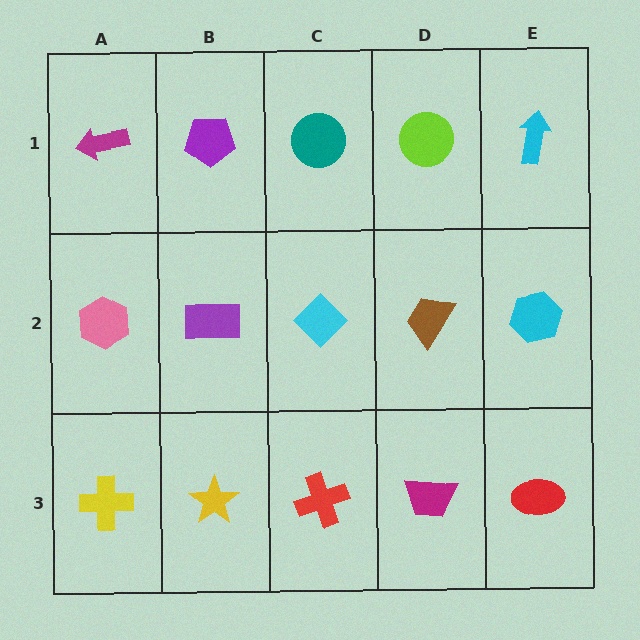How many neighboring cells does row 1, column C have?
3.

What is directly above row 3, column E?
A cyan hexagon.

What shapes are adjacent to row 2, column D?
A lime circle (row 1, column D), a magenta trapezoid (row 3, column D), a cyan diamond (row 2, column C), a cyan hexagon (row 2, column E).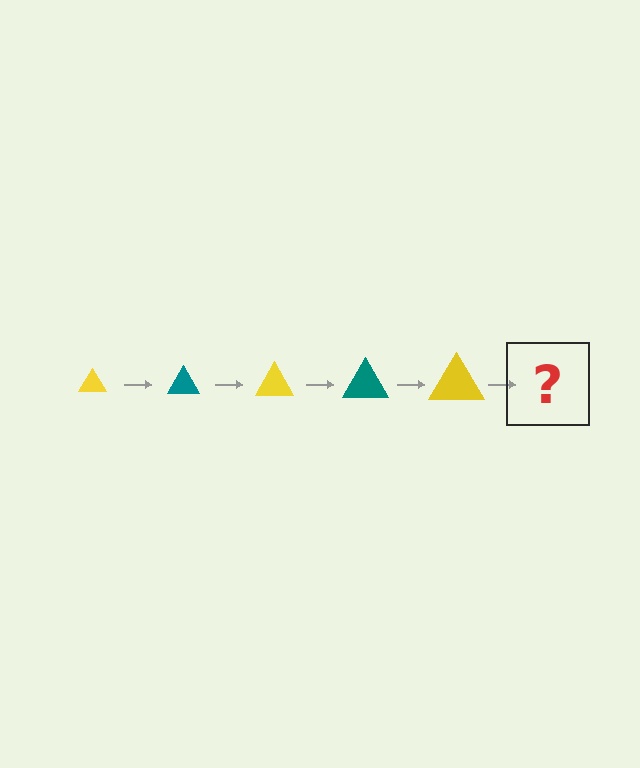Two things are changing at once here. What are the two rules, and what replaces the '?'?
The two rules are that the triangle grows larger each step and the color cycles through yellow and teal. The '?' should be a teal triangle, larger than the previous one.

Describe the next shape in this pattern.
It should be a teal triangle, larger than the previous one.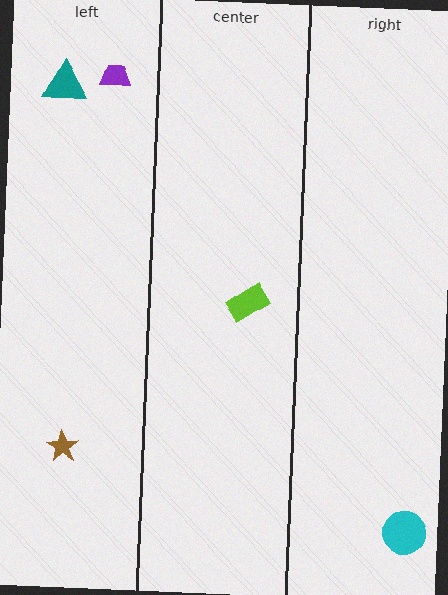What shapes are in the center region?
The lime rectangle.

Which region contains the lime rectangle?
The center region.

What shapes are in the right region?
The cyan circle.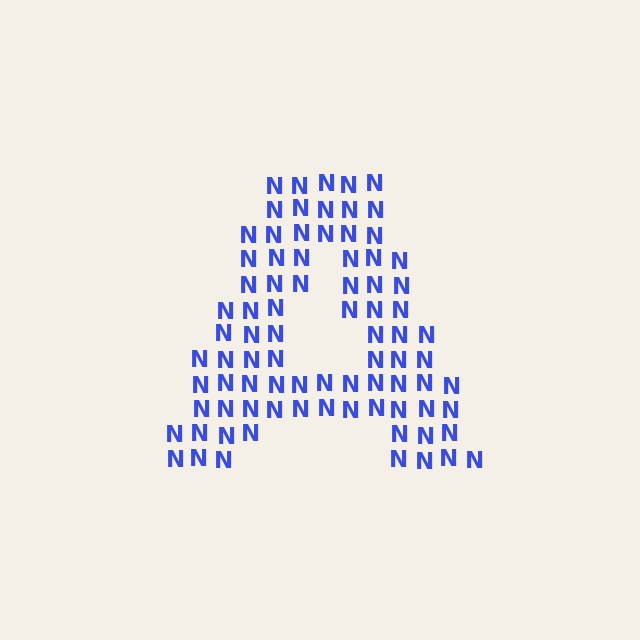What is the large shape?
The large shape is the letter A.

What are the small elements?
The small elements are letter N's.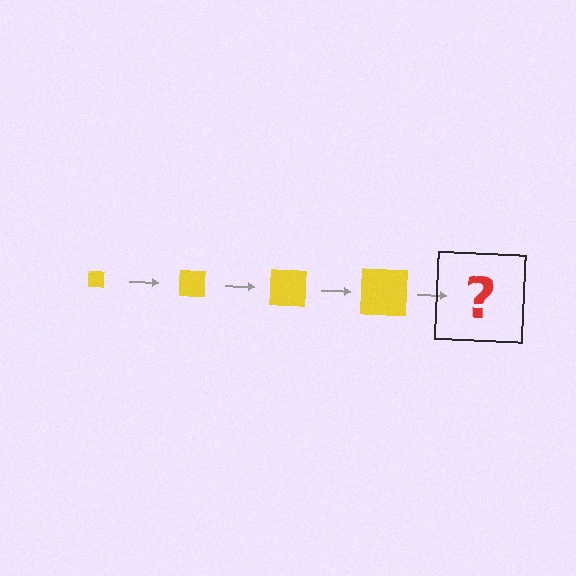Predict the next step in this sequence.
The next step is a yellow square, larger than the previous one.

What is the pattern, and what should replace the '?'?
The pattern is that the square gets progressively larger each step. The '?' should be a yellow square, larger than the previous one.